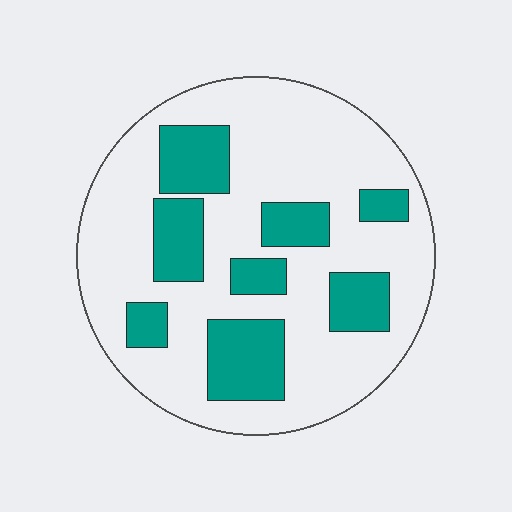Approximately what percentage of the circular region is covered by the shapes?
Approximately 30%.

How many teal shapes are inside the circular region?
8.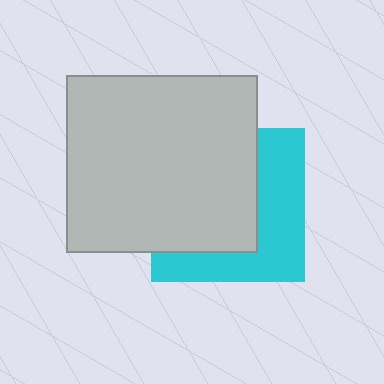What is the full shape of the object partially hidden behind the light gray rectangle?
The partially hidden object is a cyan square.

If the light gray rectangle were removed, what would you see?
You would see the complete cyan square.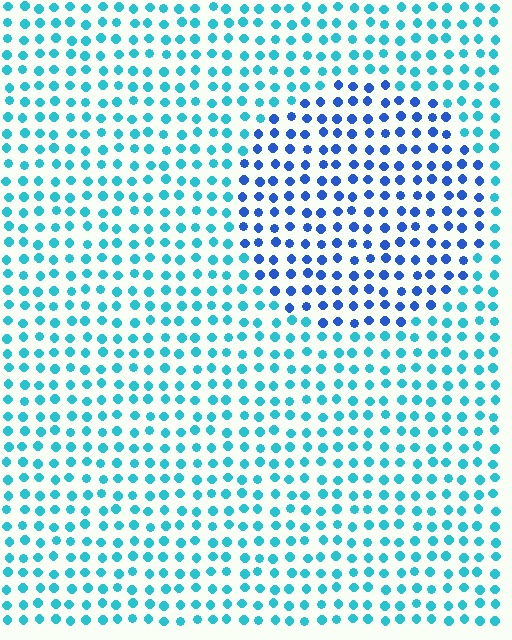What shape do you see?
I see a circle.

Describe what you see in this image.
The image is filled with small cyan elements in a uniform arrangement. A circle-shaped region is visible where the elements are tinted to a slightly different hue, forming a subtle color boundary.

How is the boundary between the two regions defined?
The boundary is defined purely by a slight shift in hue (about 38 degrees). Spacing, size, and orientation are identical on both sides.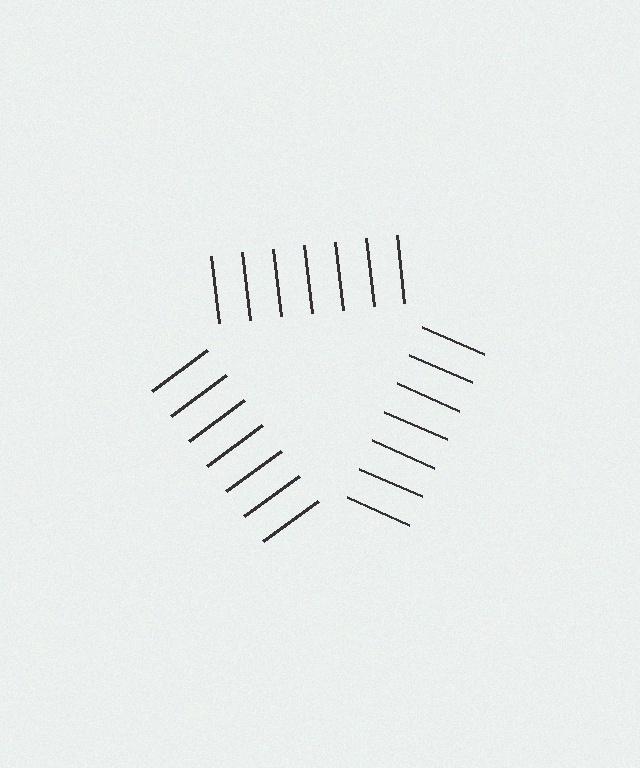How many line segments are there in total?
21 — 7 along each of the 3 edges.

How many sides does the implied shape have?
3 sides — the line-ends trace a triangle.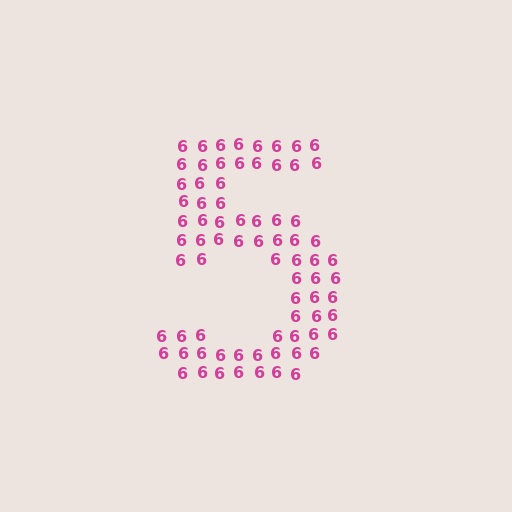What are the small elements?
The small elements are digit 6's.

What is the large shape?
The large shape is the digit 5.